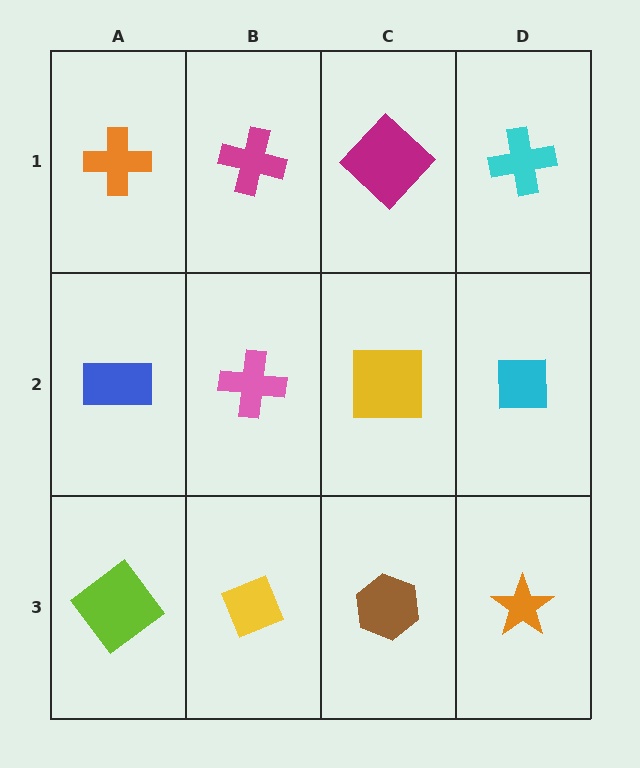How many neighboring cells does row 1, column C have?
3.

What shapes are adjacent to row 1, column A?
A blue rectangle (row 2, column A), a magenta cross (row 1, column B).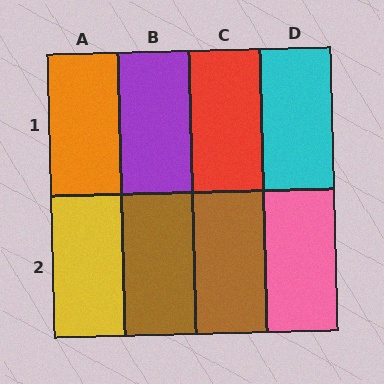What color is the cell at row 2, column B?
Brown.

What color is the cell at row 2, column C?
Brown.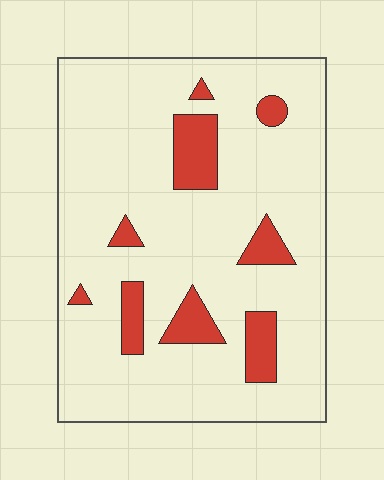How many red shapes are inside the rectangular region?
9.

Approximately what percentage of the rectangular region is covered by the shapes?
Approximately 15%.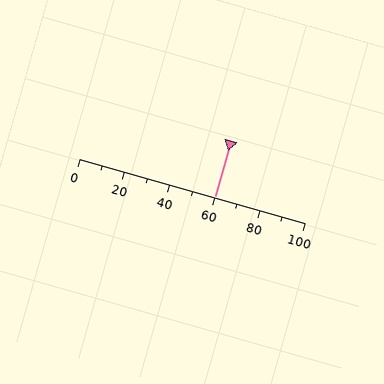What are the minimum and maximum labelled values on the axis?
The axis runs from 0 to 100.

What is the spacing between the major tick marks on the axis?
The major ticks are spaced 20 apart.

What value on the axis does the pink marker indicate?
The marker indicates approximately 60.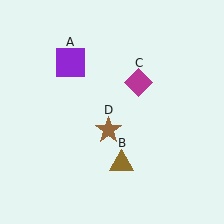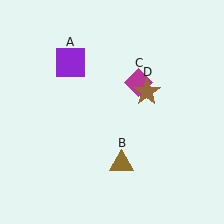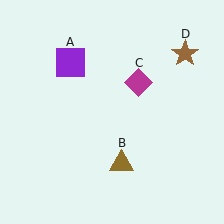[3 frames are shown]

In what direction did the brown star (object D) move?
The brown star (object D) moved up and to the right.